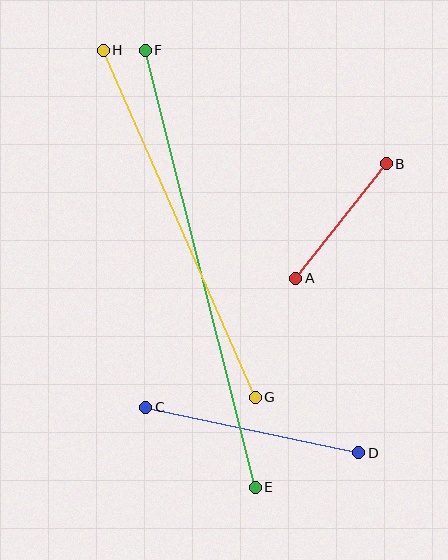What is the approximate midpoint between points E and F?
The midpoint is at approximately (200, 269) pixels.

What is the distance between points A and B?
The distance is approximately 146 pixels.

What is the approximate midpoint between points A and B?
The midpoint is at approximately (341, 221) pixels.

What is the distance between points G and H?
The distance is approximately 379 pixels.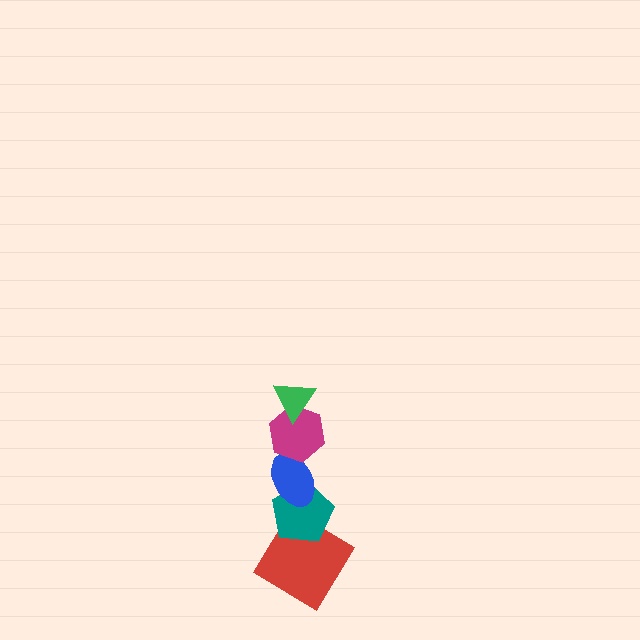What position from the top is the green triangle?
The green triangle is 1st from the top.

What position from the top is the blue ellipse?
The blue ellipse is 3rd from the top.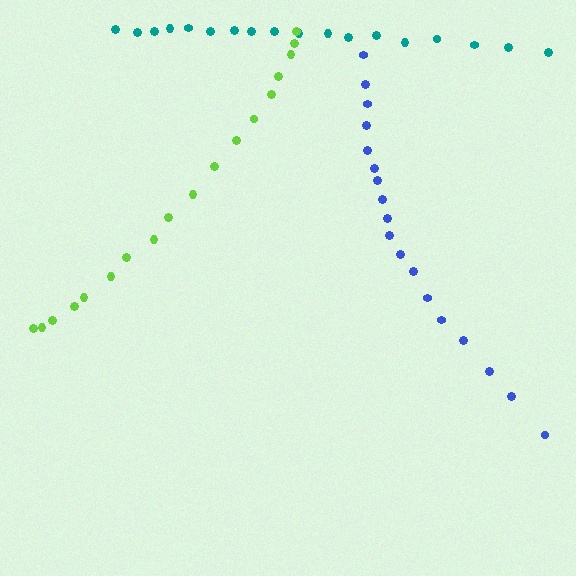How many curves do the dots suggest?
There are 3 distinct paths.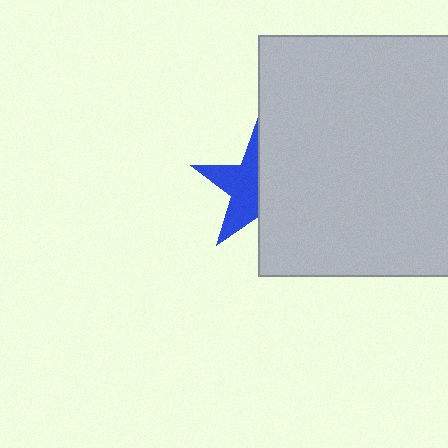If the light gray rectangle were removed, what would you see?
You would see the complete blue star.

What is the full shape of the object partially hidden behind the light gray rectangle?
The partially hidden object is a blue star.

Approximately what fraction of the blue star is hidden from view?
Roughly 51% of the blue star is hidden behind the light gray rectangle.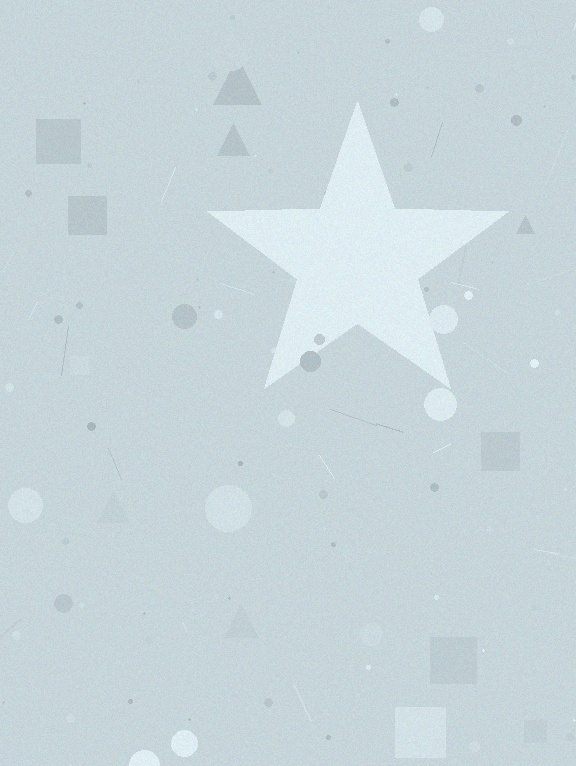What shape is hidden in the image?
A star is hidden in the image.